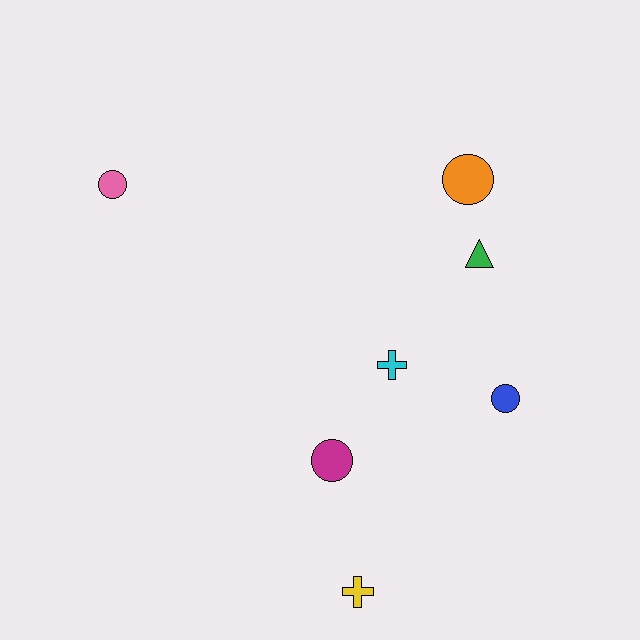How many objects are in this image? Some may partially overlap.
There are 7 objects.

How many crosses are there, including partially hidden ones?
There are 2 crosses.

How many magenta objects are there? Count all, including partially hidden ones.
There is 1 magenta object.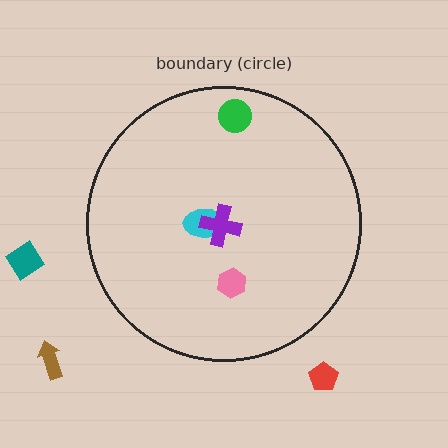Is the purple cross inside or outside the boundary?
Inside.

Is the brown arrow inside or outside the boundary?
Outside.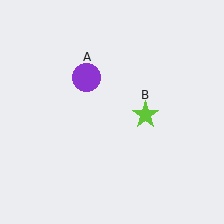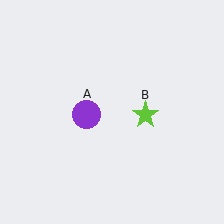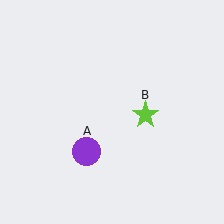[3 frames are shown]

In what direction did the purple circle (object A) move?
The purple circle (object A) moved down.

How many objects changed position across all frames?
1 object changed position: purple circle (object A).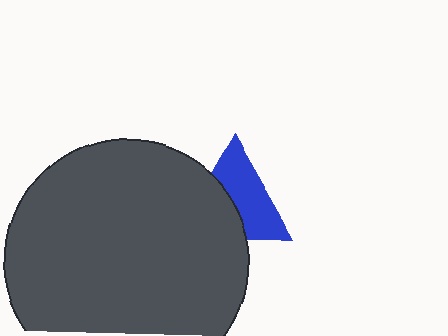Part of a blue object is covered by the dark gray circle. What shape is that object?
It is a triangle.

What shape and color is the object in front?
The object in front is a dark gray circle.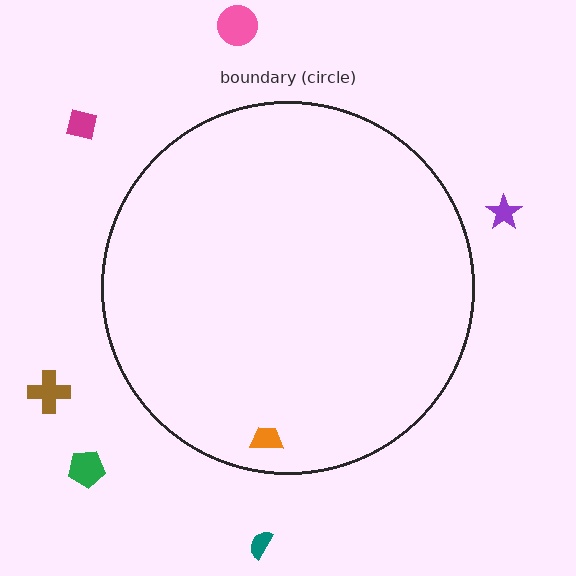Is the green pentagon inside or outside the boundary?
Outside.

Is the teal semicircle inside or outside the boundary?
Outside.